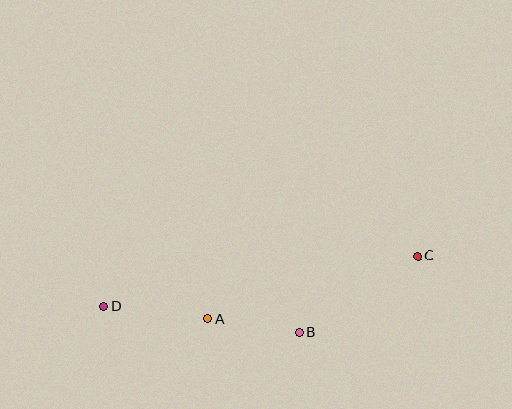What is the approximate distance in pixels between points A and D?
The distance between A and D is approximately 105 pixels.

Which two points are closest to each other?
Points A and B are closest to each other.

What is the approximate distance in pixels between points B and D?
The distance between B and D is approximately 198 pixels.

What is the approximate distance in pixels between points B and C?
The distance between B and C is approximately 140 pixels.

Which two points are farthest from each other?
Points C and D are farthest from each other.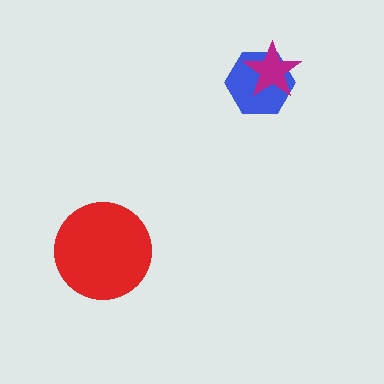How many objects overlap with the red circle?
0 objects overlap with the red circle.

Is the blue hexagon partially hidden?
Yes, it is partially covered by another shape.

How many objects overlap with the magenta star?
1 object overlaps with the magenta star.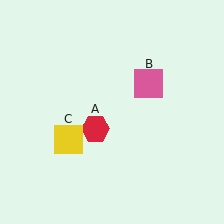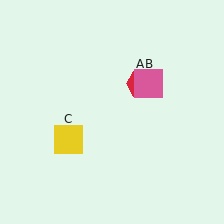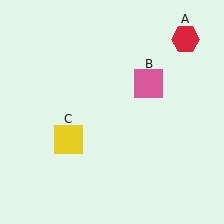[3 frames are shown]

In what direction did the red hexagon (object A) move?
The red hexagon (object A) moved up and to the right.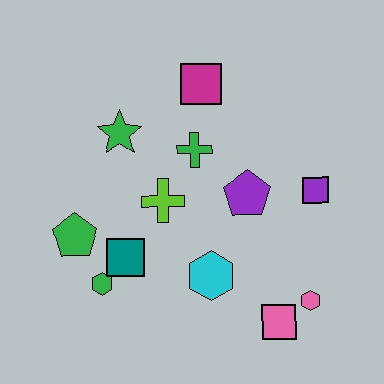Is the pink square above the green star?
No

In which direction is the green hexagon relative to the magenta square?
The green hexagon is below the magenta square.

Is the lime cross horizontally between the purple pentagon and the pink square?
No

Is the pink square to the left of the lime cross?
No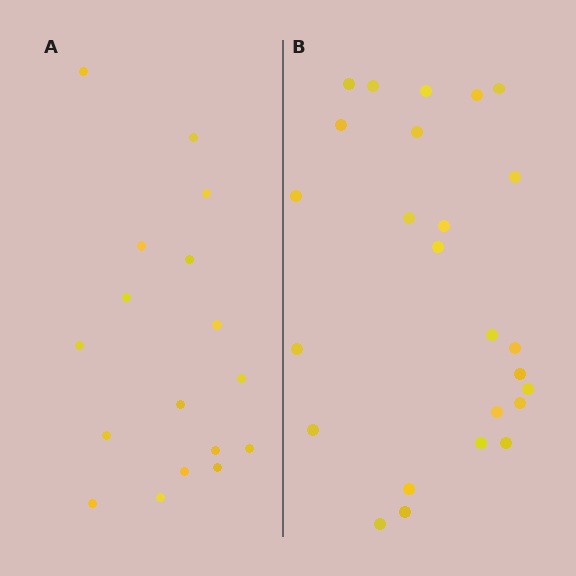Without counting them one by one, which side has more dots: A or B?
Region B (the right region) has more dots.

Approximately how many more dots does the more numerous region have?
Region B has roughly 8 or so more dots than region A.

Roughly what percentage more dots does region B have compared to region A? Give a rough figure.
About 45% more.